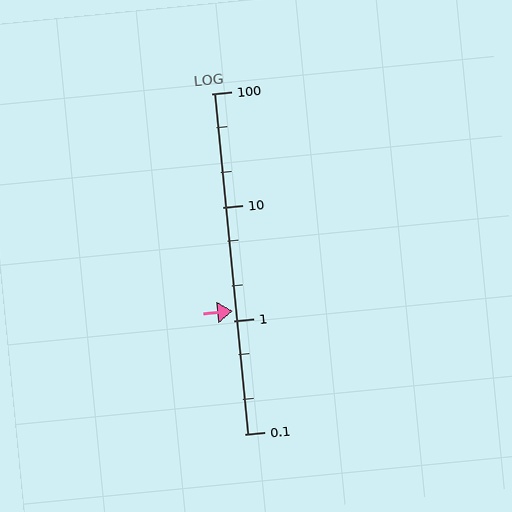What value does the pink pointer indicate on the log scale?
The pointer indicates approximately 1.2.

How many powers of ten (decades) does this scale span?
The scale spans 3 decades, from 0.1 to 100.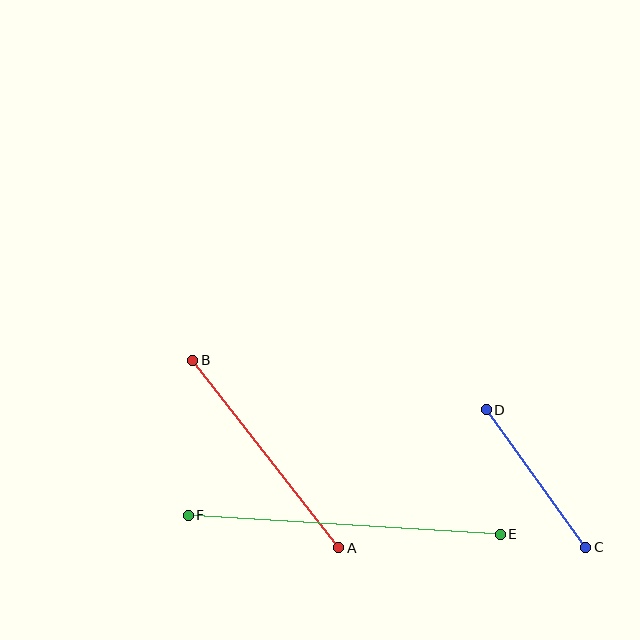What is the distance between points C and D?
The distance is approximately 170 pixels.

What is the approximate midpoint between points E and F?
The midpoint is at approximately (344, 525) pixels.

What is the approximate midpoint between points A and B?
The midpoint is at approximately (266, 454) pixels.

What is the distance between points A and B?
The distance is approximately 237 pixels.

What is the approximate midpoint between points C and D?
The midpoint is at approximately (536, 479) pixels.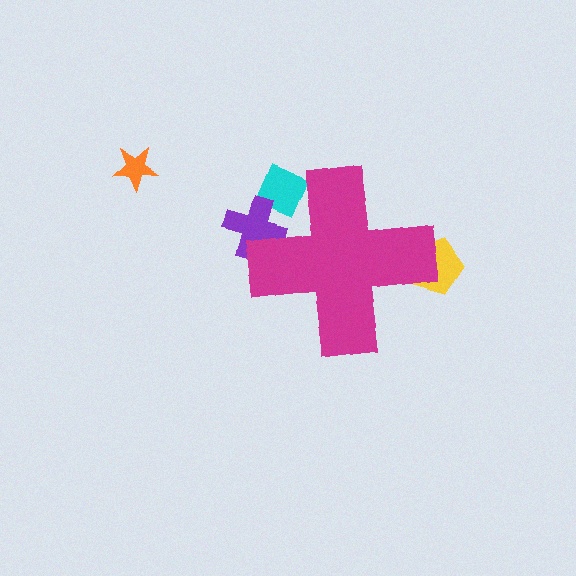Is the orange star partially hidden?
No, the orange star is fully visible.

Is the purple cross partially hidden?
Yes, the purple cross is partially hidden behind the magenta cross.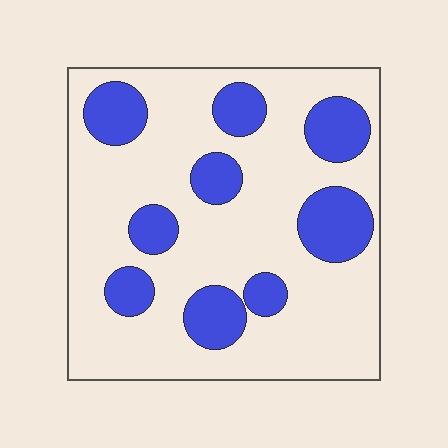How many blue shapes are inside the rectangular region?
9.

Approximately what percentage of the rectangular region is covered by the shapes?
Approximately 25%.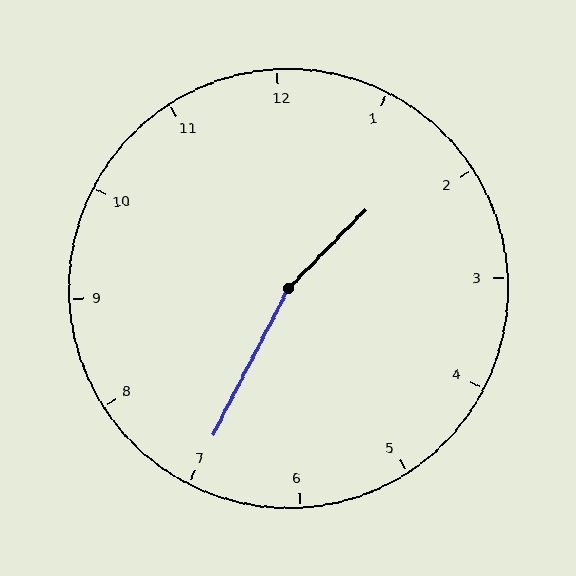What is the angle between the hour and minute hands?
Approximately 162 degrees.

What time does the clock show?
1:35.